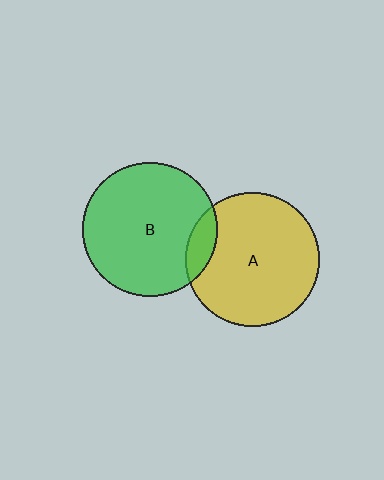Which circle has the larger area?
Circle B (green).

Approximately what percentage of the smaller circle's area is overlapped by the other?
Approximately 10%.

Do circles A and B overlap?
Yes.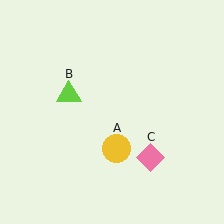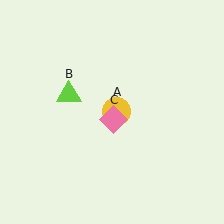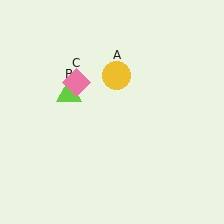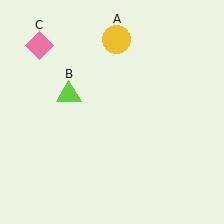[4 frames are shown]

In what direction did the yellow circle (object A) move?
The yellow circle (object A) moved up.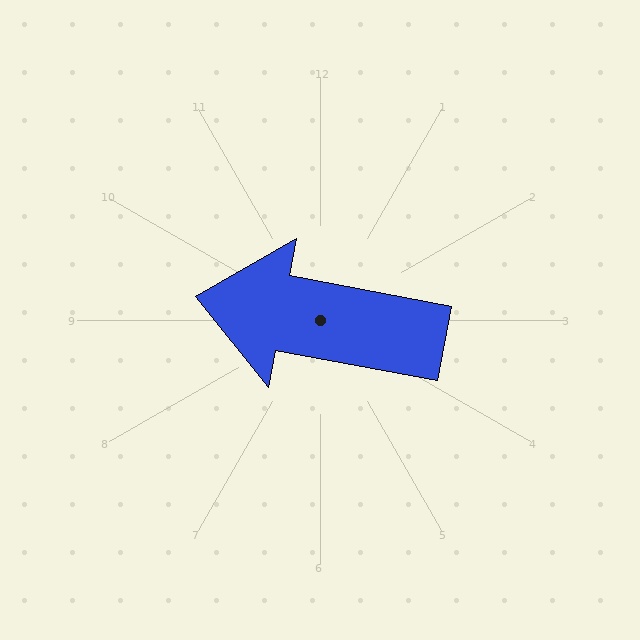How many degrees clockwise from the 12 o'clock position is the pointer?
Approximately 281 degrees.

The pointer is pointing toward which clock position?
Roughly 9 o'clock.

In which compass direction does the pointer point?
West.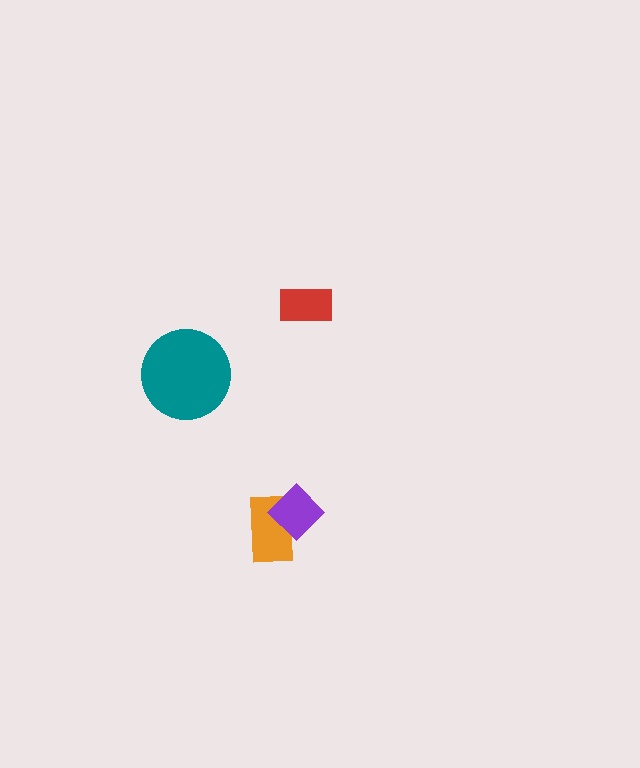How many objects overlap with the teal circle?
0 objects overlap with the teal circle.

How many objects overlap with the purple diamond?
1 object overlaps with the purple diamond.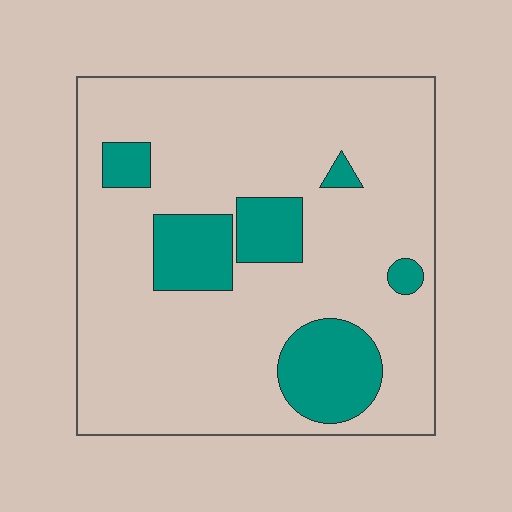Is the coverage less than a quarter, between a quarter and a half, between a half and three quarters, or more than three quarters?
Less than a quarter.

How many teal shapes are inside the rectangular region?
6.